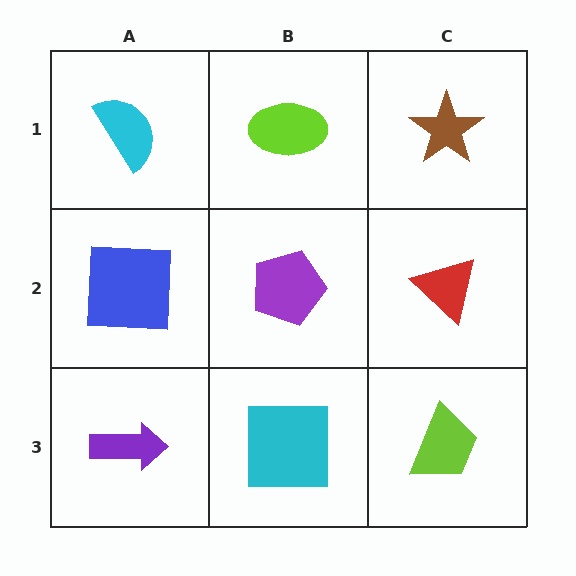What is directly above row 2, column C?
A brown star.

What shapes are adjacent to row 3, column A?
A blue square (row 2, column A), a cyan square (row 3, column B).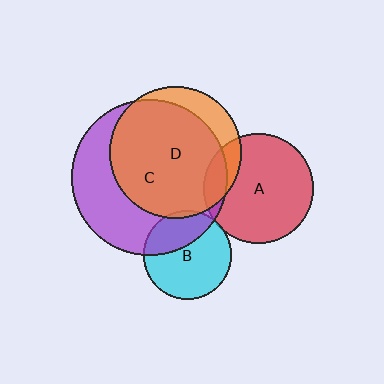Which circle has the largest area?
Circle C (purple).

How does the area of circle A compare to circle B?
Approximately 1.5 times.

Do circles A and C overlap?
Yes.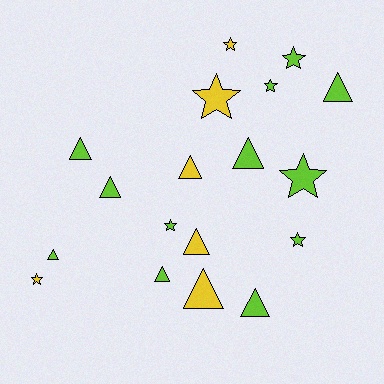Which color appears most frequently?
Lime, with 12 objects.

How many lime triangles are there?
There are 7 lime triangles.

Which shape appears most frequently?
Triangle, with 10 objects.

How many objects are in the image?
There are 18 objects.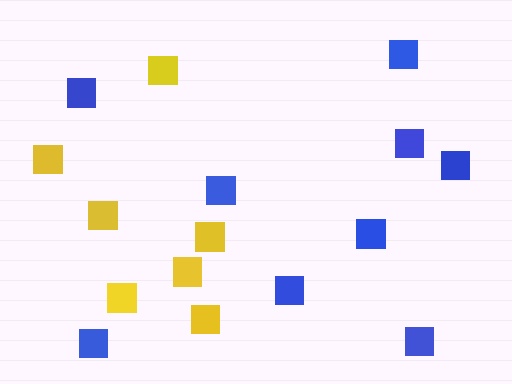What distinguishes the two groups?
There are 2 groups: one group of yellow squares (7) and one group of blue squares (9).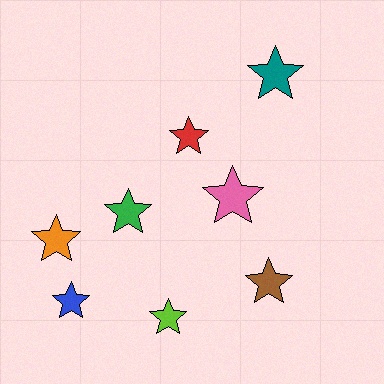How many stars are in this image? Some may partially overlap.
There are 8 stars.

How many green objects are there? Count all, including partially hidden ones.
There is 1 green object.